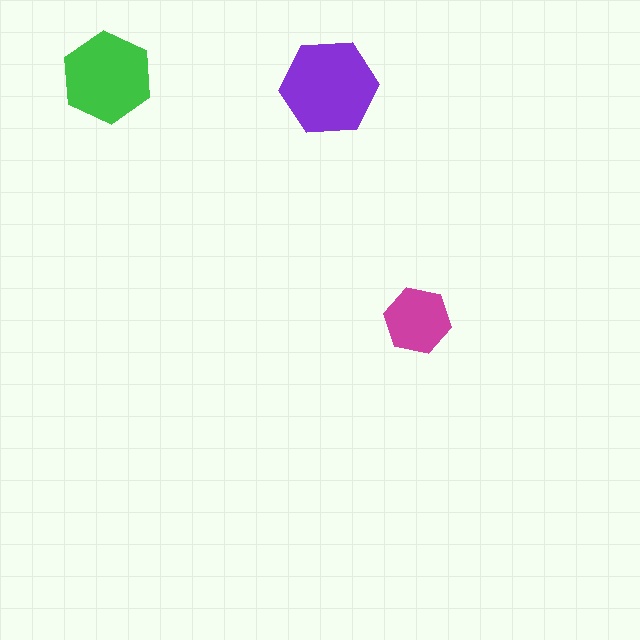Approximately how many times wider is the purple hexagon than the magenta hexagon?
About 1.5 times wider.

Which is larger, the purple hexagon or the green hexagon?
The purple one.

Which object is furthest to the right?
The magenta hexagon is rightmost.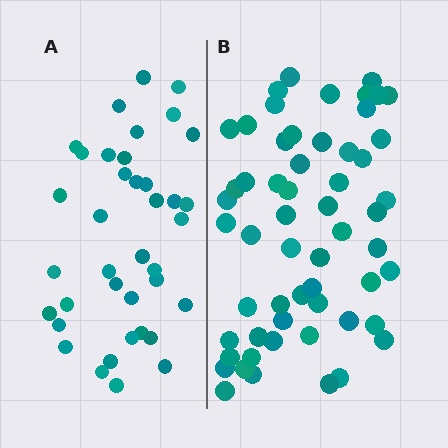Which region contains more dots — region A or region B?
Region B (the right region) has more dots.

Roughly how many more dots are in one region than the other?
Region B has approximately 20 more dots than region A.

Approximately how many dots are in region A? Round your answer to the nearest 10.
About 40 dots. (The exact count is 38, which rounds to 40.)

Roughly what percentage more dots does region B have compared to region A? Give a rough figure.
About 50% more.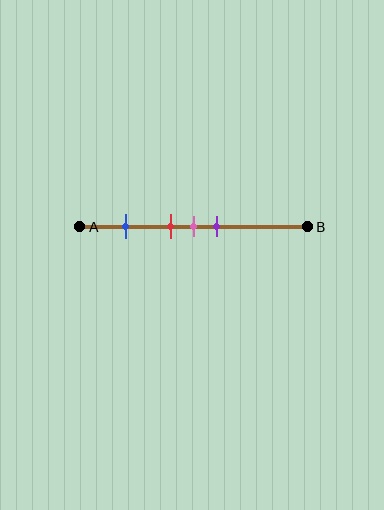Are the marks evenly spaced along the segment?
No, the marks are not evenly spaced.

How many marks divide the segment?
There are 4 marks dividing the segment.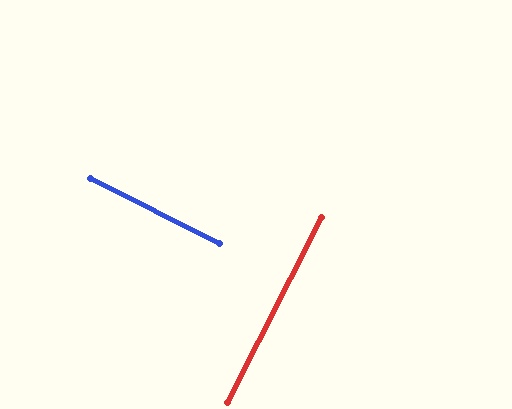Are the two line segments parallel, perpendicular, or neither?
Perpendicular — they meet at approximately 90°.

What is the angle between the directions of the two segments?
Approximately 90 degrees.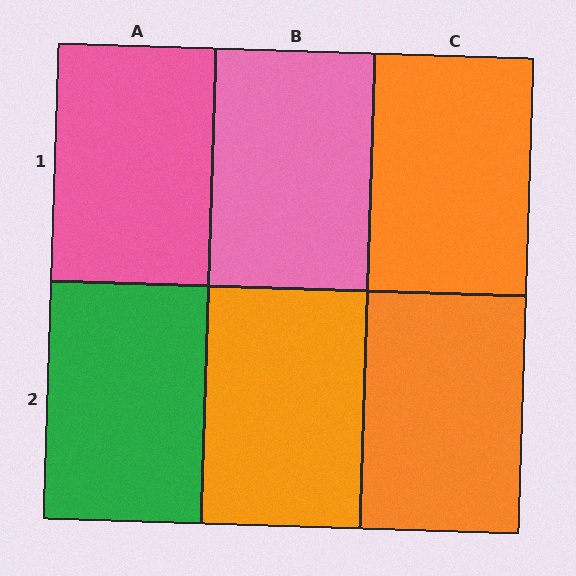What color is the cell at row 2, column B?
Orange.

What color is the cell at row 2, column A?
Green.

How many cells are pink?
2 cells are pink.